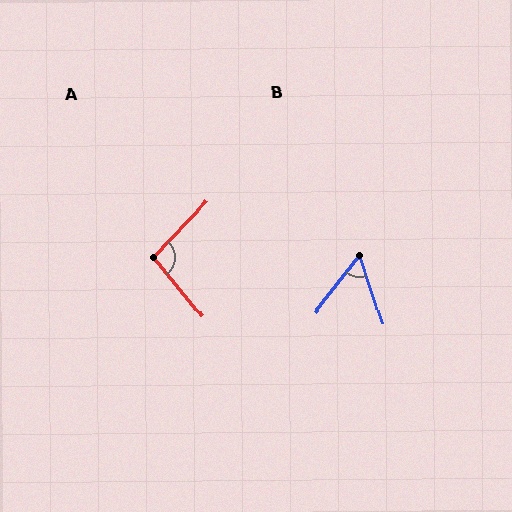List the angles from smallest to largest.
B (56°), A (98°).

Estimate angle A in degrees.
Approximately 98 degrees.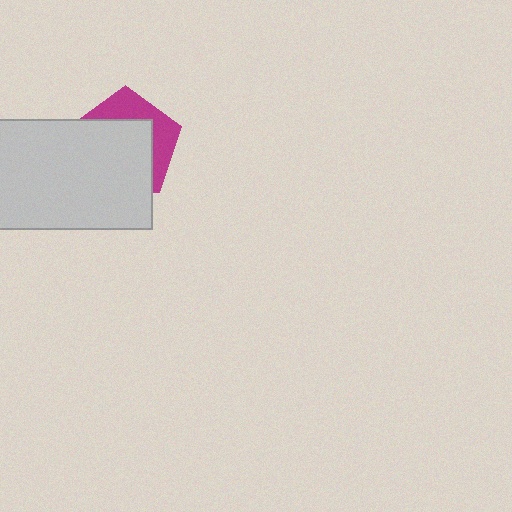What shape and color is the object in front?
The object in front is a light gray rectangle.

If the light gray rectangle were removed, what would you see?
You would see the complete magenta pentagon.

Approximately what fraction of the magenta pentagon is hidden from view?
Roughly 65% of the magenta pentagon is hidden behind the light gray rectangle.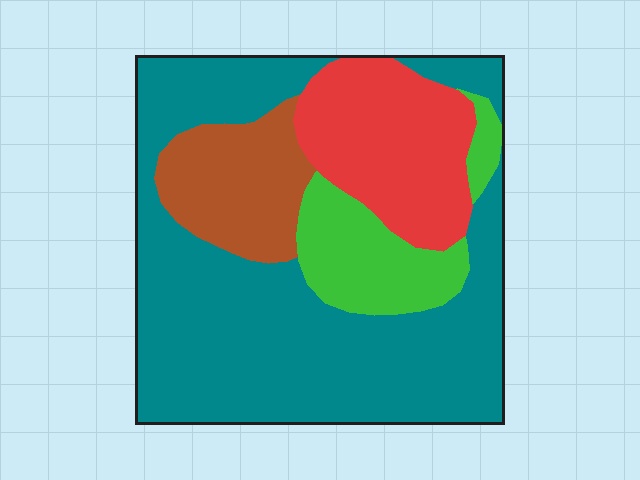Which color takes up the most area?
Teal, at roughly 55%.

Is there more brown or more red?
Red.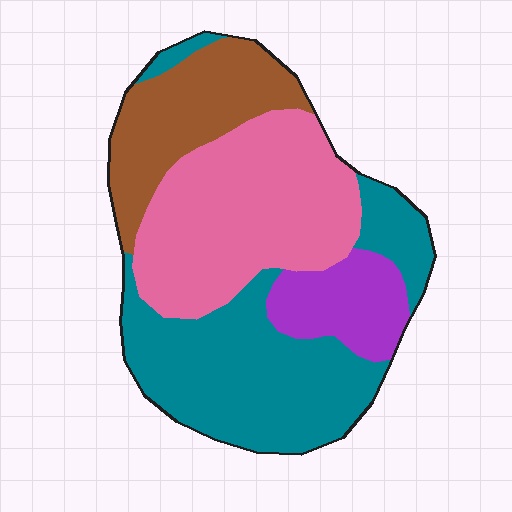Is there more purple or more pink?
Pink.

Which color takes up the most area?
Teal, at roughly 35%.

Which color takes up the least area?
Purple, at roughly 10%.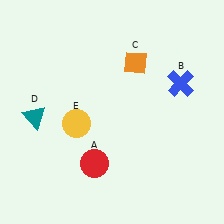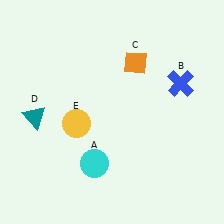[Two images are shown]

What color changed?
The circle (A) changed from red in Image 1 to cyan in Image 2.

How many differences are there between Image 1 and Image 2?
There is 1 difference between the two images.